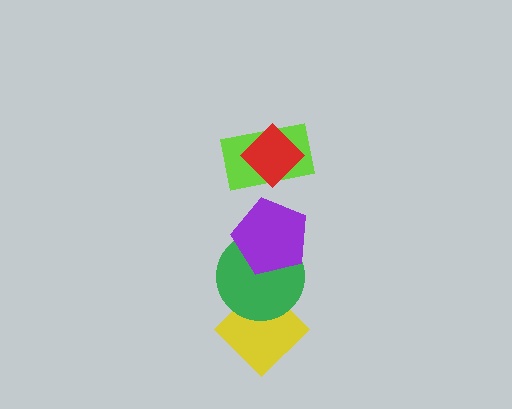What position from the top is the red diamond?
The red diamond is 1st from the top.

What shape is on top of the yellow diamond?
The green circle is on top of the yellow diamond.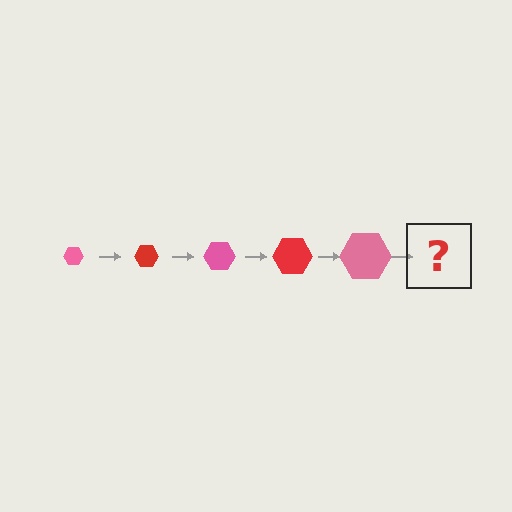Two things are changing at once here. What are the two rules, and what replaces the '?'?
The two rules are that the hexagon grows larger each step and the color cycles through pink and red. The '?' should be a red hexagon, larger than the previous one.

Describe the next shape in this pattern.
It should be a red hexagon, larger than the previous one.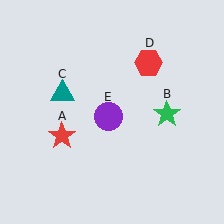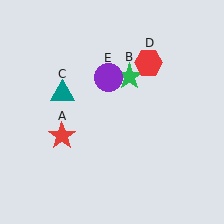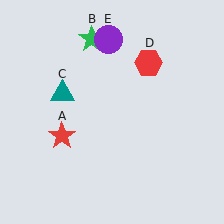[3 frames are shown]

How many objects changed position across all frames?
2 objects changed position: green star (object B), purple circle (object E).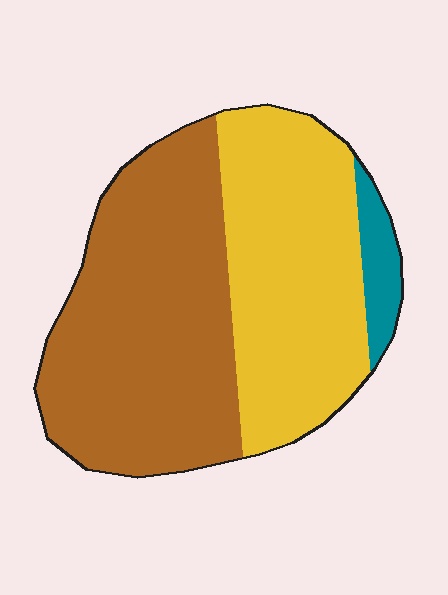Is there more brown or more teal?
Brown.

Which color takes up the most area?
Brown, at roughly 50%.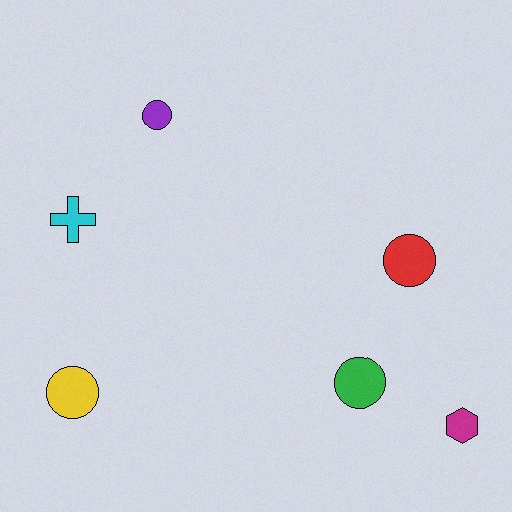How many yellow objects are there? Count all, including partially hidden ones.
There is 1 yellow object.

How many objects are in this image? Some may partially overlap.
There are 6 objects.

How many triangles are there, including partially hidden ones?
There are no triangles.